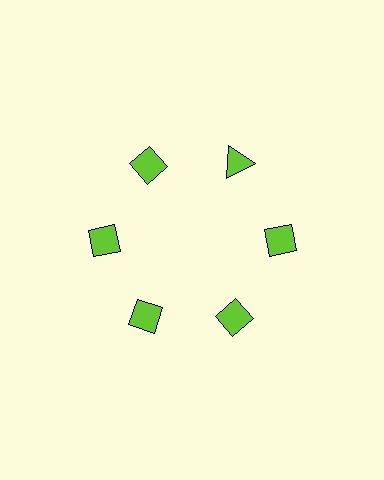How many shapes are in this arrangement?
There are 6 shapes arranged in a ring pattern.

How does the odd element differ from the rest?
It has a different shape: triangle instead of diamond.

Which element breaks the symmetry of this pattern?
The lime triangle at roughly the 1 o'clock position breaks the symmetry. All other shapes are lime diamonds.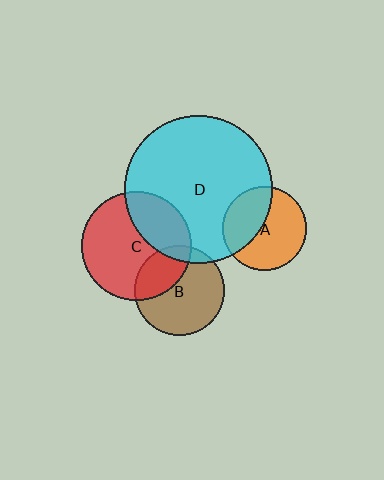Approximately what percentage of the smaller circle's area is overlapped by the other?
Approximately 30%.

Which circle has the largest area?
Circle D (cyan).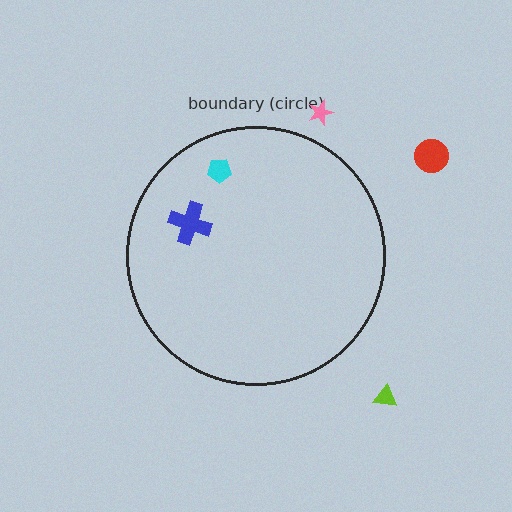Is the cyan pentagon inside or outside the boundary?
Inside.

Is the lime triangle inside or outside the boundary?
Outside.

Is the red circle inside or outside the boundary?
Outside.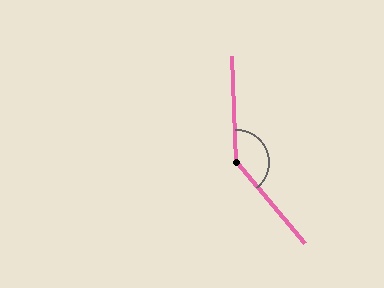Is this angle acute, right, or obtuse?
It is obtuse.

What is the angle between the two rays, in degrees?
Approximately 142 degrees.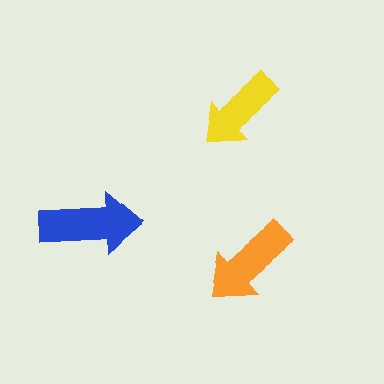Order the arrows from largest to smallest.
the blue one, the orange one, the yellow one.